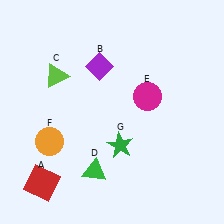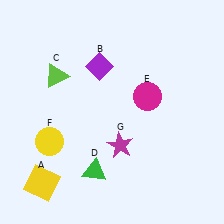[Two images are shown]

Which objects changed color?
A changed from red to yellow. F changed from orange to yellow. G changed from green to magenta.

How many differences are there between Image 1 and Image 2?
There are 3 differences between the two images.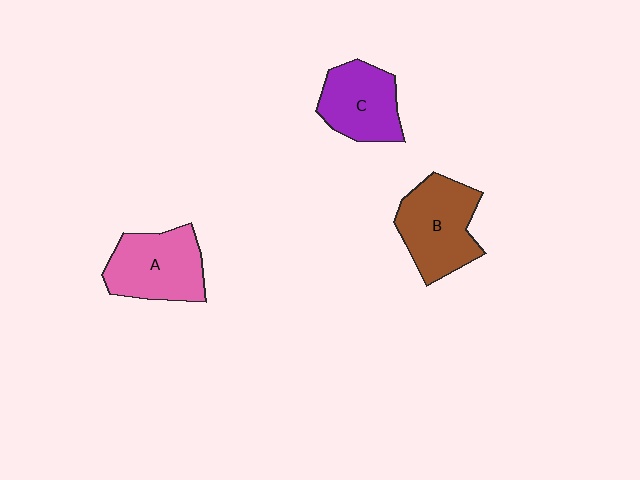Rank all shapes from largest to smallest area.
From largest to smallest: B (brown), A (pink), C (purple).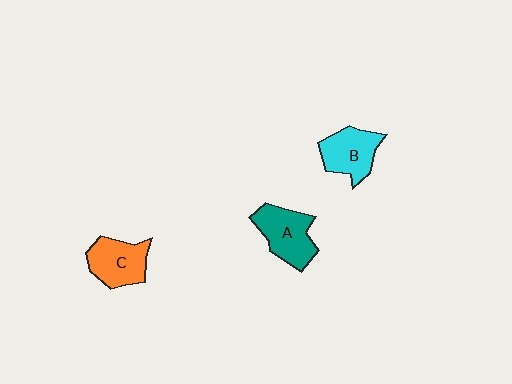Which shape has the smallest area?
Shape B (cyan).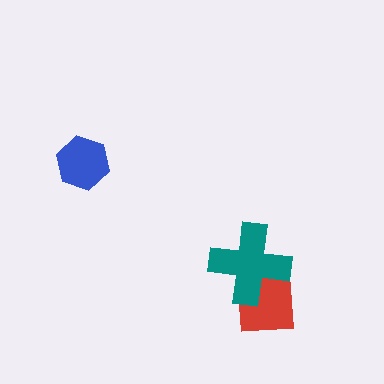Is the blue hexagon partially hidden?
No, no other shape covers it.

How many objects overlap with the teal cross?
1 object overlaps with the teal cross.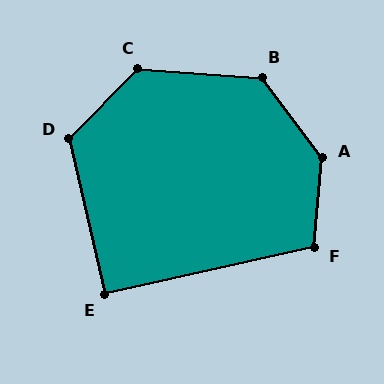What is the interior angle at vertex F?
Approximately 107 degrees (obtuse).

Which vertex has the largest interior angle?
A, at approximately 139 degrees.